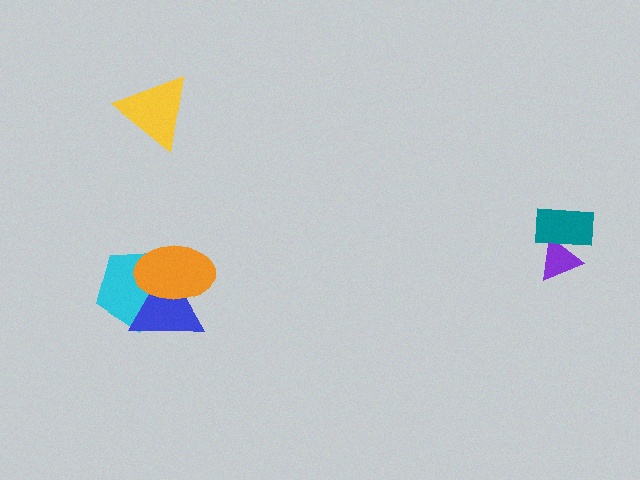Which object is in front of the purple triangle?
The teal rectangle is in front of the purple triangle.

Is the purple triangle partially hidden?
Yes, it is partially covered by another shape.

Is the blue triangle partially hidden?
Yes, it is partially covered by another shape.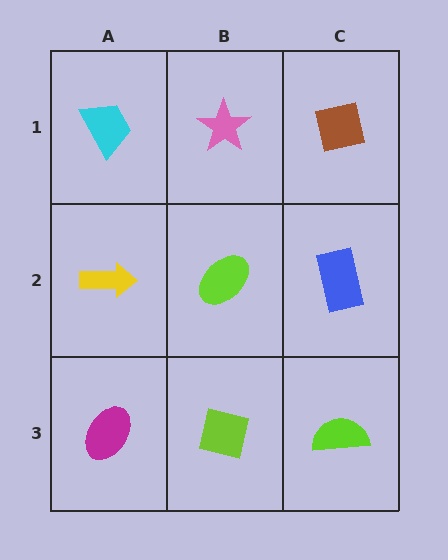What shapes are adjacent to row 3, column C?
A blue rectangle (row 2, column C), a lime square (row 3, column B).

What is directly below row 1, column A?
A yellow arrow.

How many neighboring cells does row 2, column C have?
3.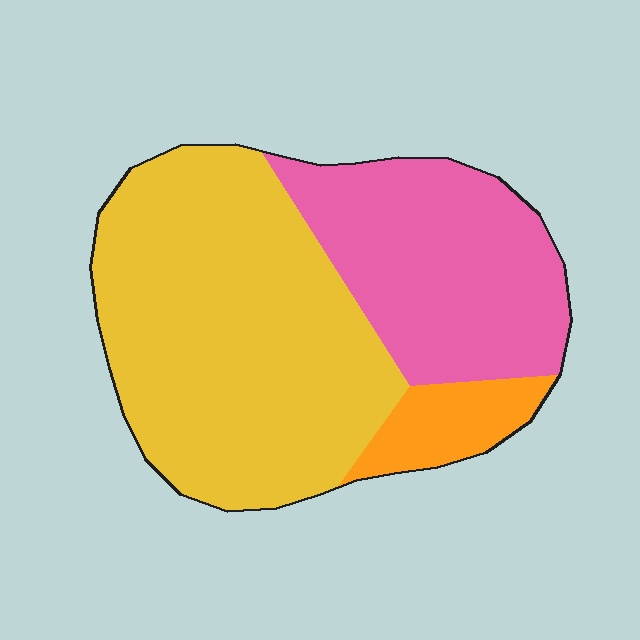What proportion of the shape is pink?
Pink covers 33% of the shape.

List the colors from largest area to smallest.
From largest to smallest: yellow, pink, orange.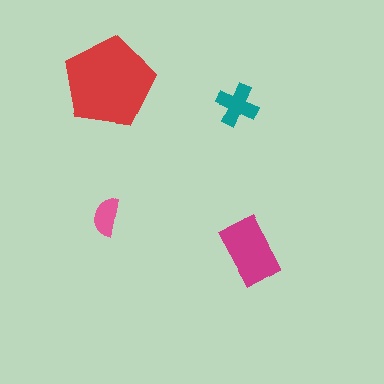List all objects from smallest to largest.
The pink semicircle, the teal cross, the magenta rectangle, the red pentagon.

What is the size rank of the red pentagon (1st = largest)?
1st.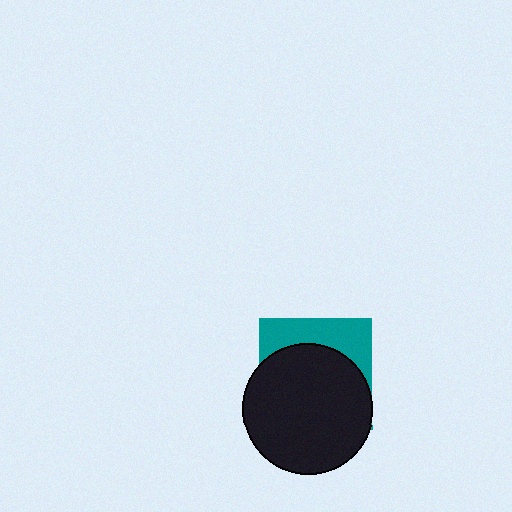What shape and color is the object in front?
The object in front is a black circle.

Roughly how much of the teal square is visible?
A small part of it is visible (roughly 32%).